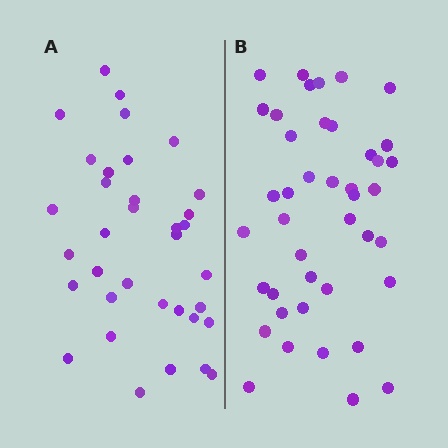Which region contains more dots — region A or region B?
Region B (the right region) has more dots.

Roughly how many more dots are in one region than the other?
Region B has roughly 8 or so more dots than region A.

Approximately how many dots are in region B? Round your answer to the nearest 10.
About 40 dots. (The exact count is 42, which rounds to 40.)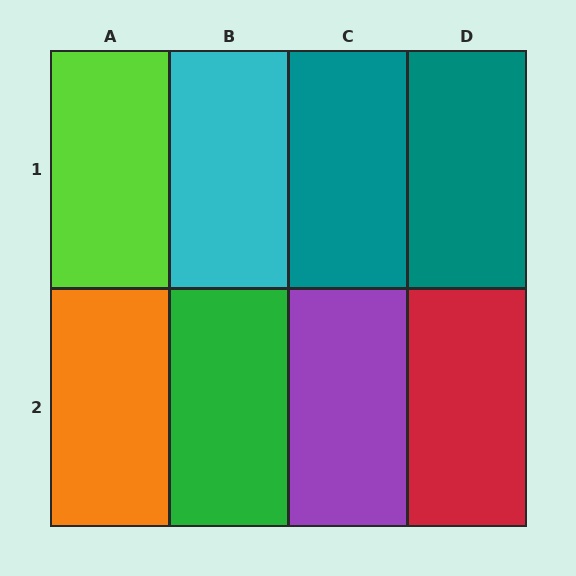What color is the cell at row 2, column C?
Purple.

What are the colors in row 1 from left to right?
Lime, cyan, teal, teal.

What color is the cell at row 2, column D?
Red.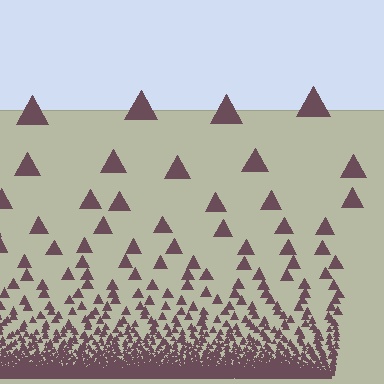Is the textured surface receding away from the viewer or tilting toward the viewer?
The surface appears to tilt toward the viewer. Texture elements get larger and sparser toward the top.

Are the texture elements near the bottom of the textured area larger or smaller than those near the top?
Smaller. The gradient is inverted — elements near the bottom are smaller and denser.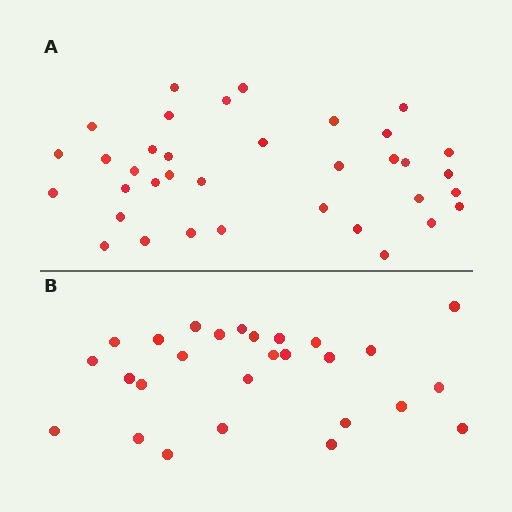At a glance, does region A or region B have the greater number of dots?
Region A (the top region) has more dots.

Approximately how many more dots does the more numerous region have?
Region A has roughly 8 or so more dots than region B.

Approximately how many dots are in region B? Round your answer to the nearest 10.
About 30 dots. (The exact count is 27, which rounds to 30.)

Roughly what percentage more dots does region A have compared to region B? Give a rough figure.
About 35% more.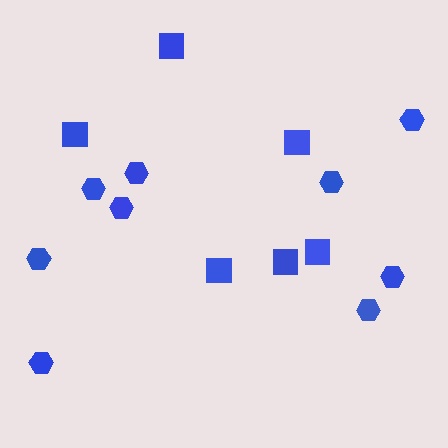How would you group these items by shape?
There are 2 groups: one group of hexagons (9) and one group of squares (6).